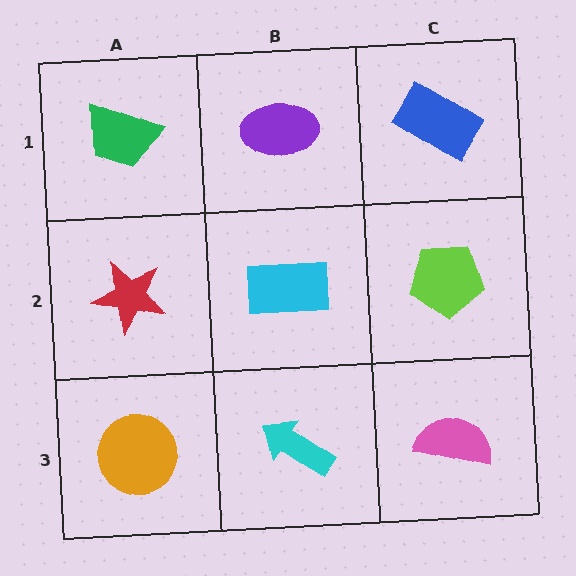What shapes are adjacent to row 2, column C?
A blue rectangle (row 1, column C), a pink semicircle (row 3, column C), a cyan rectangle (row 2, column B).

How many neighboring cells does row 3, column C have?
2.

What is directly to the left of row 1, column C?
A purple ellipse.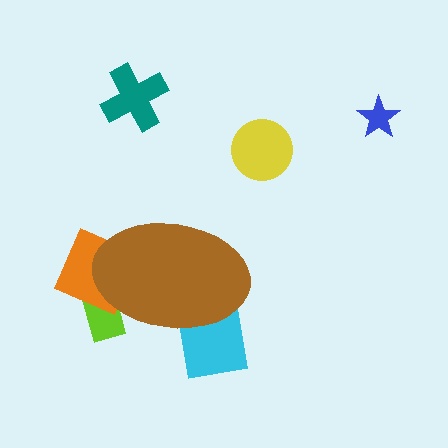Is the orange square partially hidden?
Yes, the orange square is partially hidden behind the brown ellipse.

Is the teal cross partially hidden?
No, the teal cross is fully visible.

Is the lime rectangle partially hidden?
Yes, the lime rectangle is partially hidden behind the brown ellipse.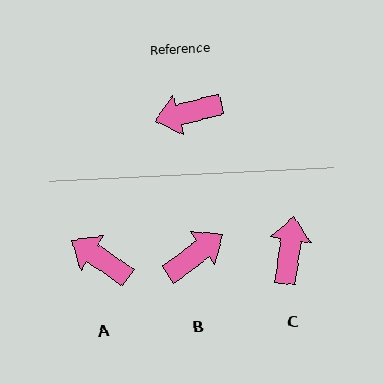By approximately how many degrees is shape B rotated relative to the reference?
Approximately 157 degrees clockwise.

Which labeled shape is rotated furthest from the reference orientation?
B, about 157 degrees away.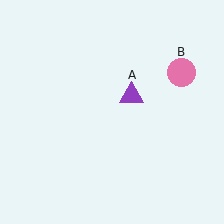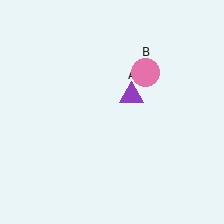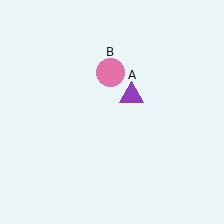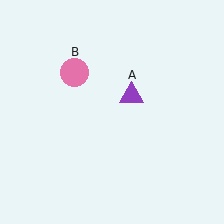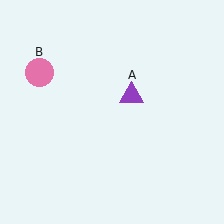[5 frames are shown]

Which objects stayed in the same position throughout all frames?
Purple triangle (object A) remained stationary.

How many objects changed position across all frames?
1 object changed position: pink circle (object B).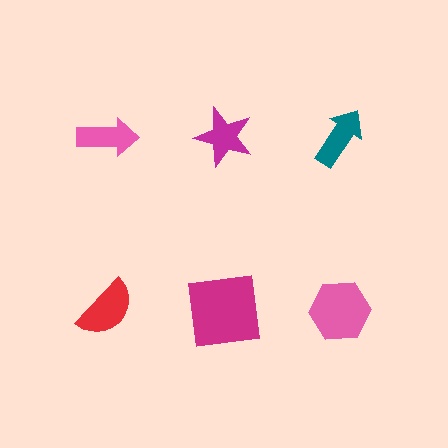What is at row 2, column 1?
A red semicircle.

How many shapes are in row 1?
3 shapes.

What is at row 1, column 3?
A teal arrow.